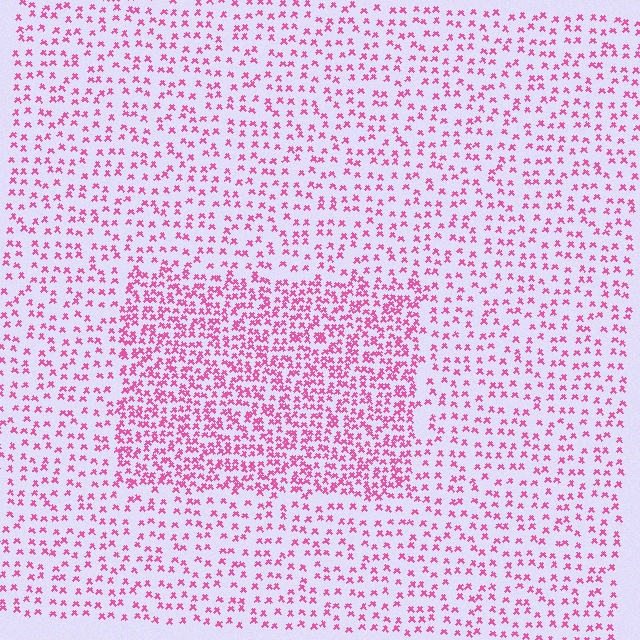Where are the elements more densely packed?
The elements are more densely packed inside the rectangle boundary.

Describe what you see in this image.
The image contains small pink elements arranged at two different densities. A rectangle-shaped region is visible where the elements are more densely packed than the surrounding area.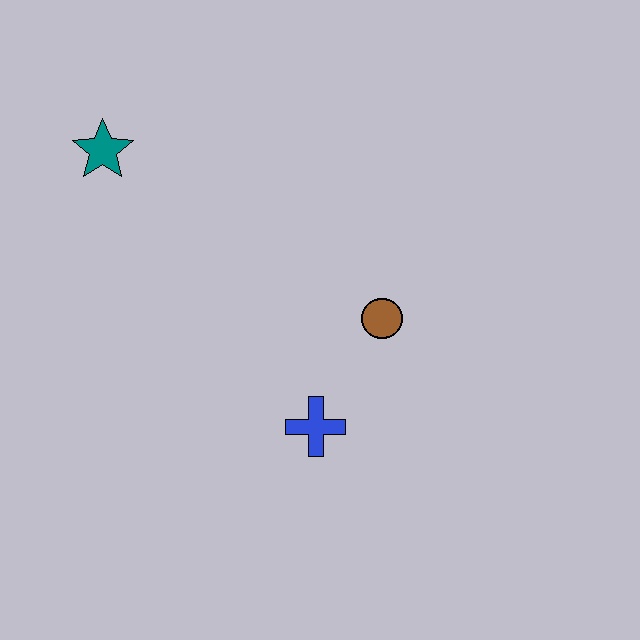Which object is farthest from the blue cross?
The teal star is farthest from the blue cross.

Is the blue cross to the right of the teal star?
Yes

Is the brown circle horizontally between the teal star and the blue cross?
No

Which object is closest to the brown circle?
The blue cross is closest to the brown circle.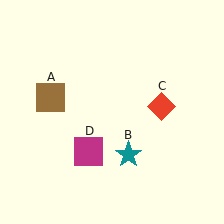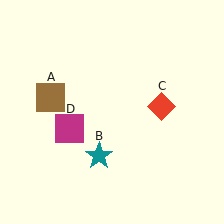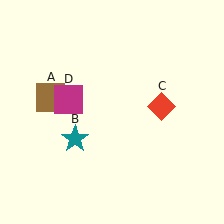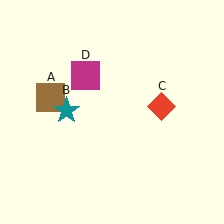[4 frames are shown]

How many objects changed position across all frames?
2 objects changed position: teal star (object B), magenta square (object D).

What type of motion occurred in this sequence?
The teal star (object B), magenta square (object D) rotated clockwise around the center of the scene.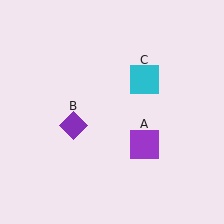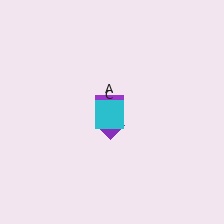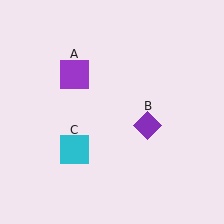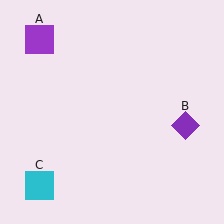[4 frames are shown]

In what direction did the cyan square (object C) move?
The cyan square (object C) moved down and to the left.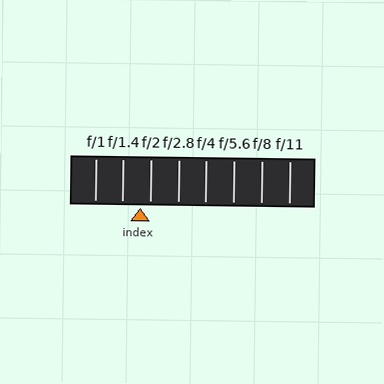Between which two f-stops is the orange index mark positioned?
The index mark is between f/1.4 and f/2.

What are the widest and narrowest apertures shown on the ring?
The widest aperture shown is f/1 and the narrowest is f/11.